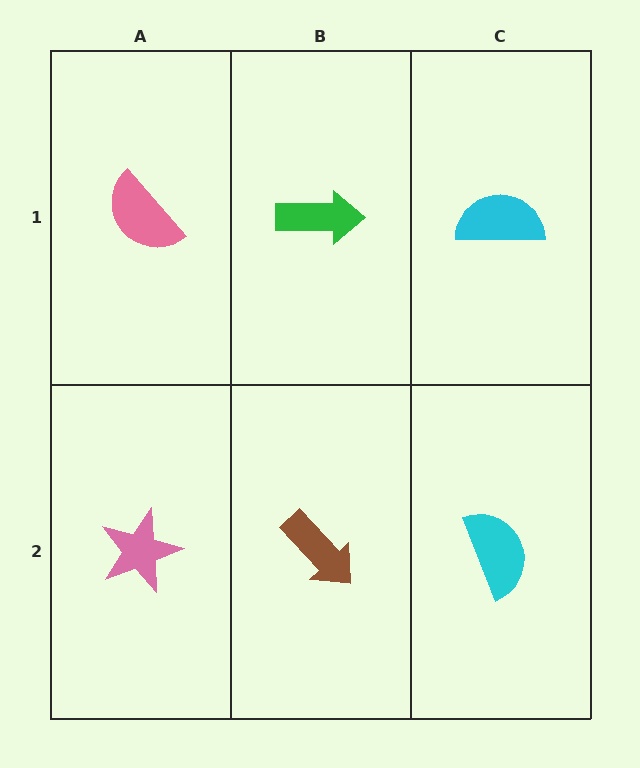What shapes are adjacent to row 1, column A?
A pink star (row 2, column A), a green arrow (row 1, column B).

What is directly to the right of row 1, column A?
A green arrow.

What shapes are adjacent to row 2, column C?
A cyan semicircle (row 1, column C), a brown arrow (row 2, column B).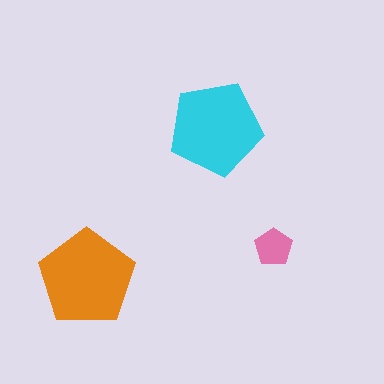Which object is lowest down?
The orange pentagon is bottommost.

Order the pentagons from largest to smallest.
the orange one, the cyan one, the pink one.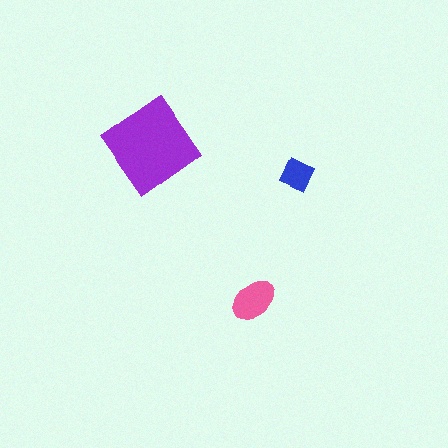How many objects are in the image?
There are 3 objects in the image.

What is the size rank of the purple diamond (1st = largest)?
1st.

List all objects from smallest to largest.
The blue square, the pink ellipse, the purple diamond.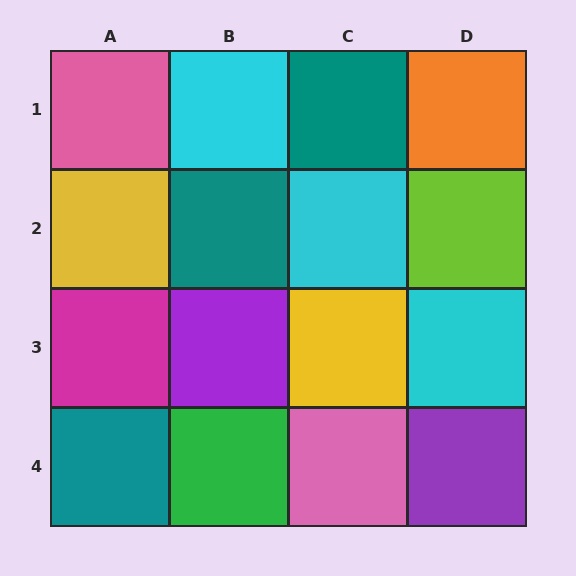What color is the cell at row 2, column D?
Lime.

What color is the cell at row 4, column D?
Purple.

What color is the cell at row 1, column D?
Orange.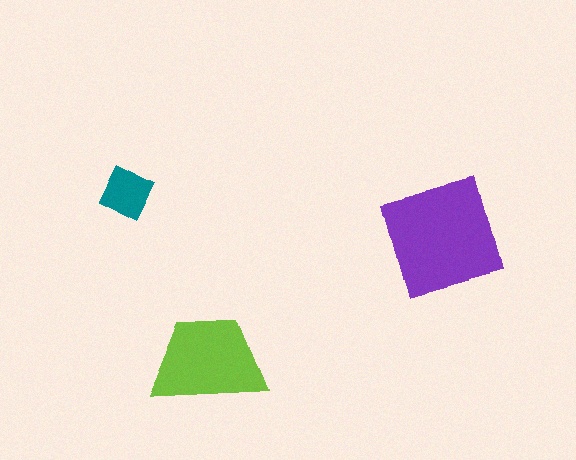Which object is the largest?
The purple square.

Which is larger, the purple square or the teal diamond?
The purple square.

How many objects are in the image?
There are 3 objects in the image.